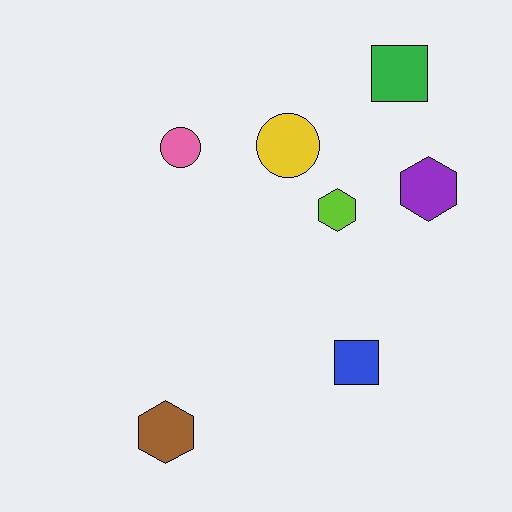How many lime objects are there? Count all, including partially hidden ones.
There is 1 lime object.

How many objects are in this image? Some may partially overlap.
There are 7 objects.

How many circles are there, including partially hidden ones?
There are 2 circles.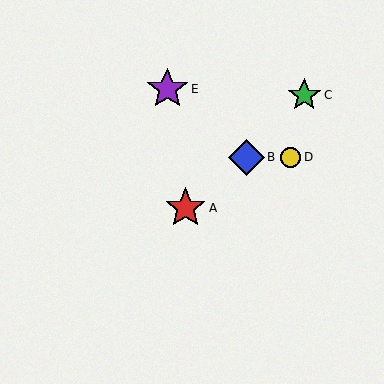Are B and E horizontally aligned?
No, B is at y≈158 and E is at y≈89.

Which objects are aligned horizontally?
Objects B, D are aligned horizontally.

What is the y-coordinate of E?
Object E is at y≈89.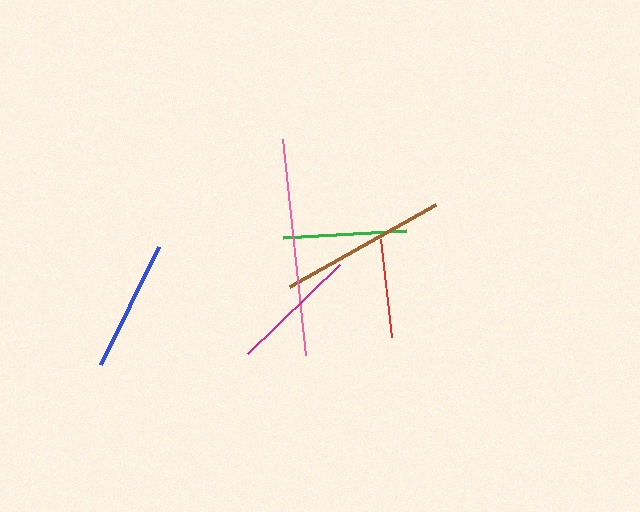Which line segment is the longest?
The pink line is the longest at approximately 217 pixels.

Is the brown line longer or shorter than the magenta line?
The brown line is longer than the magenta line.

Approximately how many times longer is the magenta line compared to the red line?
The magenta line is approximately 1.3 times the length of the red line.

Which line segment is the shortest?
The red line is the shortest at approximately 98 pixels.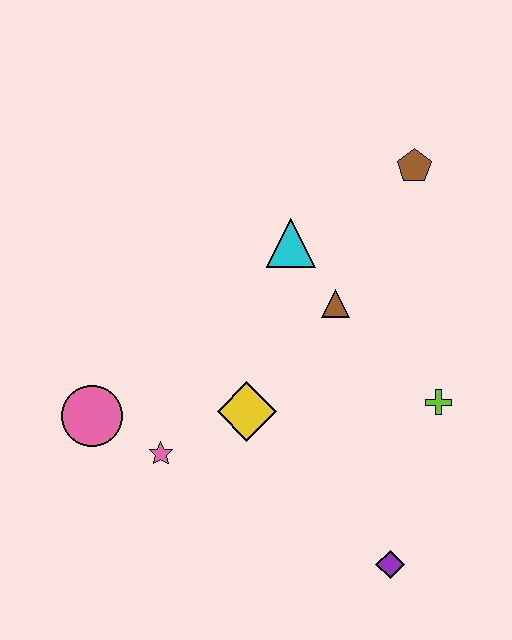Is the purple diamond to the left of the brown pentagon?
Yes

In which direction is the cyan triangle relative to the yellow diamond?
The cyan triangle is above the yellow diamond.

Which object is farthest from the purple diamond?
The brown pentagon is farthest from the purple diamond.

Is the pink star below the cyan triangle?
Yes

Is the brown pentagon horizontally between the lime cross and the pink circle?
Yes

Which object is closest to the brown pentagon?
The cyan triangle is closest to the brown pentagon.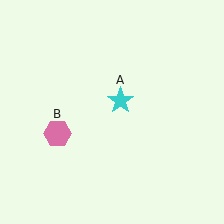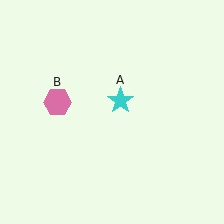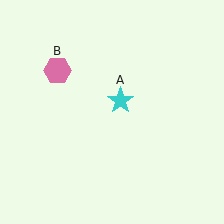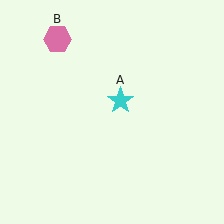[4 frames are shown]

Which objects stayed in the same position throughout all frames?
Cyan star (object A) remained stationary.